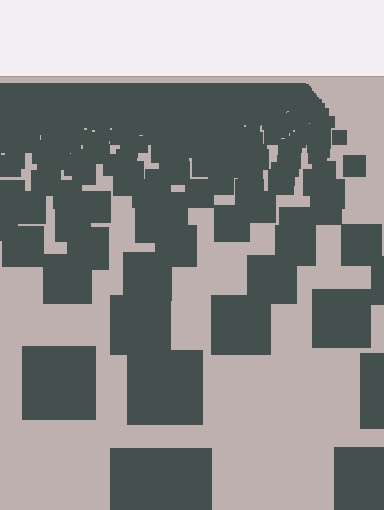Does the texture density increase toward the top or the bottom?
Density increases toward the top.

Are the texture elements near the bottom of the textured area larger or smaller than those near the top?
Larger. Near the bottom, elements are closer to the viewer and appear at a bigger on-screen size.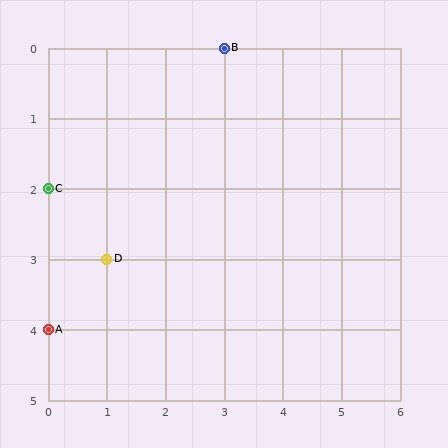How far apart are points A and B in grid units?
Points A and B are 3 columns and 4 rows apart (about 5.0 grid units diagonally).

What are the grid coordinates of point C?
Point C is at grid coordinates (0, 2).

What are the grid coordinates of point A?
Point A is at grid coordinates (0, 4).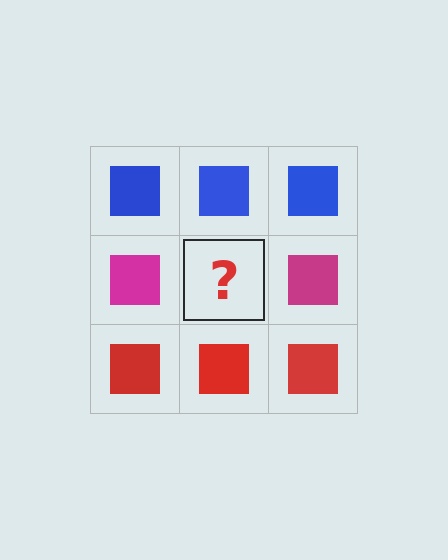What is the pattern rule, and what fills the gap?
The rule is that each row has a consistent color. The gap should be filled with a magenta square.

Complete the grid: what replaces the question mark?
The question mark should be replaced with a magenta square.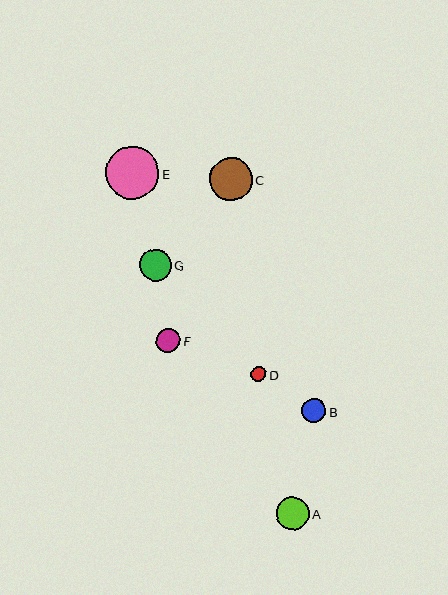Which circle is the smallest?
Circle D is the smallest with a size of approximately 15 pixels.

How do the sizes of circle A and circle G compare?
Circle A and circle G are approximately the same size.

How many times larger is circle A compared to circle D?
Circle A is approximately 2.1 times the size of circle D.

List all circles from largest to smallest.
From largest to smallest: E, C, A, G, F, B, D.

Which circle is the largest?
Circle E is the largest with a size of approximately 53 pixels.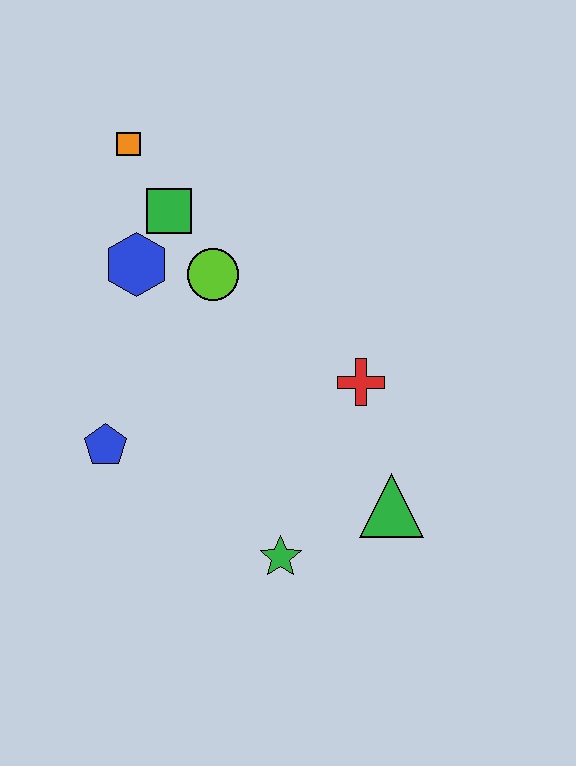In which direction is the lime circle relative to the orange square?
The lime circle is below the orange square.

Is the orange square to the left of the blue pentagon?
No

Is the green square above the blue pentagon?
Yes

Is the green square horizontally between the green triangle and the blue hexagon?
Yes